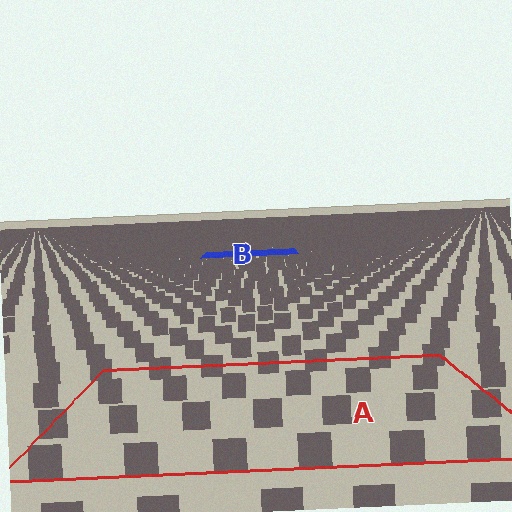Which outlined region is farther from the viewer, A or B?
Region B is farther from the viewer — the texture elements inside it appear smaller and more densely packed.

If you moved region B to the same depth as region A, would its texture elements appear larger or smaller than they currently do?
They would appear larger. At a closer depth, the same texture elements are projected at a bigger on-screen size.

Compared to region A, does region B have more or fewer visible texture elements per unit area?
Region B has more texture elements per unit area — they are packed more densely because it is farther away.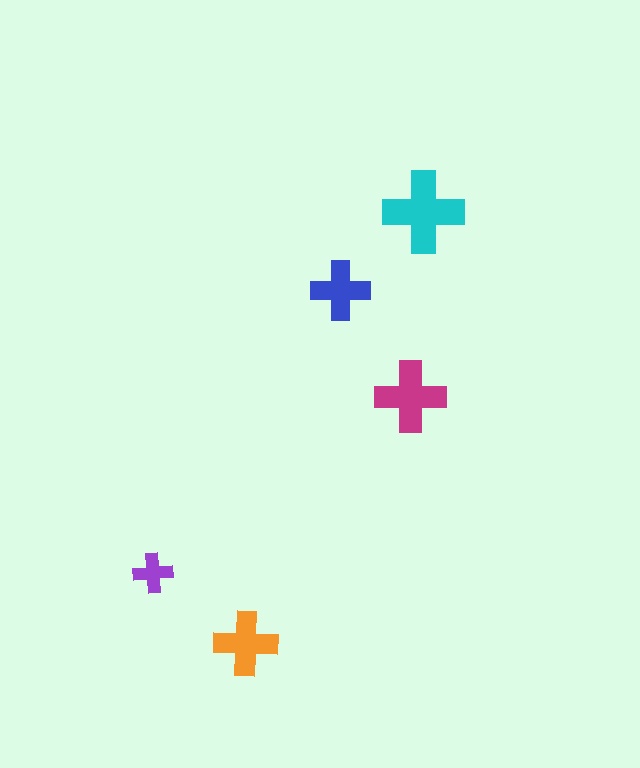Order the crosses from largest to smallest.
the cyan one, the magenta one, the orange one, the blue one, the purple one.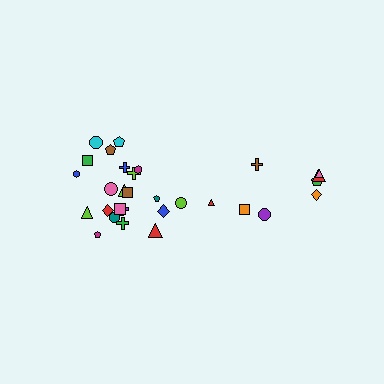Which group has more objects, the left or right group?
The left group.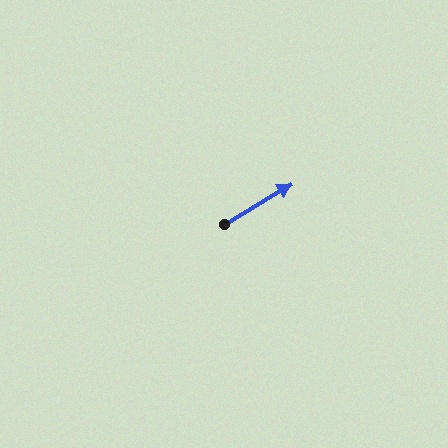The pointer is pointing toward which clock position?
Roughly 2 o'clock.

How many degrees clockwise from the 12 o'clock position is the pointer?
Approximately 59 degrees.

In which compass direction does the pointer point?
Northeast.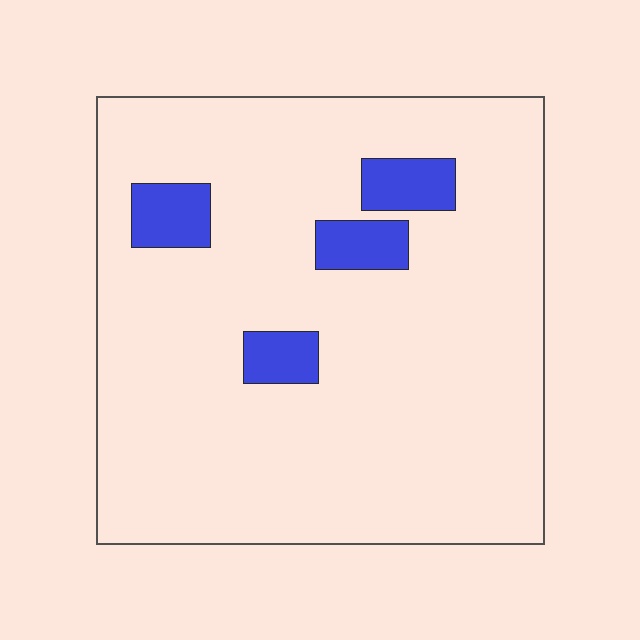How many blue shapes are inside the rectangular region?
4.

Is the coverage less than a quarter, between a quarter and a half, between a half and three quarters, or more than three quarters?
Less than a quarter.